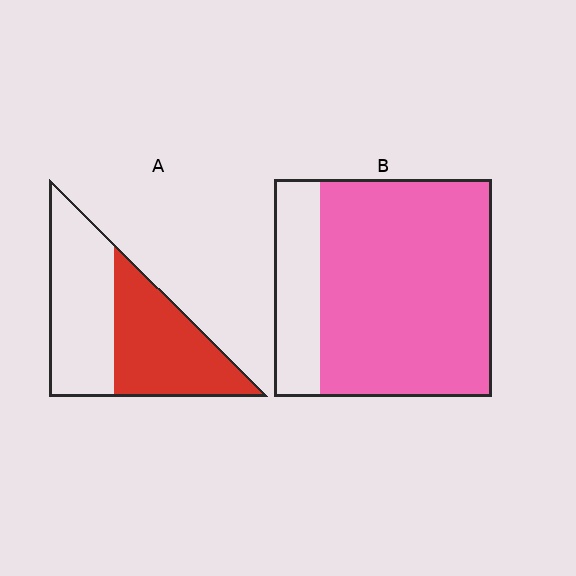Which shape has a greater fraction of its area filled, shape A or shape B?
Shape B.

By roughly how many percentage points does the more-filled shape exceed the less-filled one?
By roughly 30 percentage points (B over A).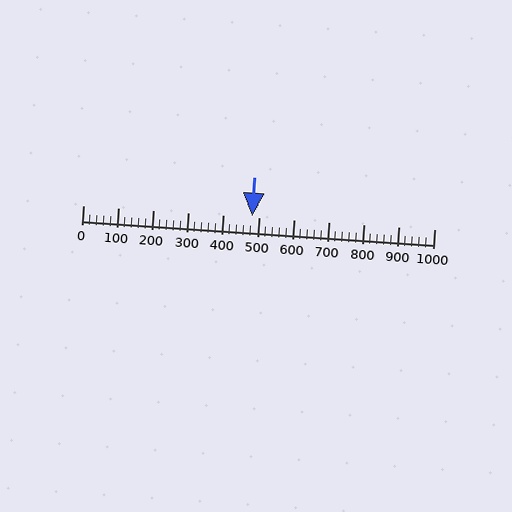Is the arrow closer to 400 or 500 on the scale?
The arrow is closer to 500.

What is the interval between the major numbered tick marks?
The major tick marks are spaced 100 units apart.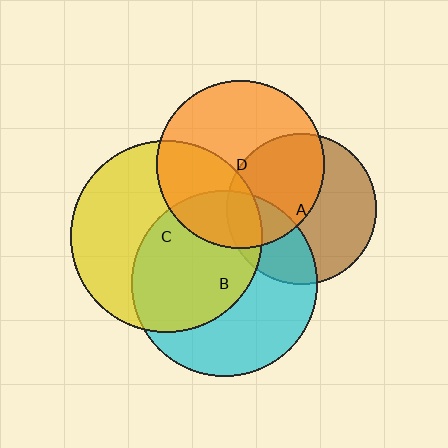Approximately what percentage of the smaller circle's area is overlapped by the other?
Approximately 45%.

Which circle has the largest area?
Circle C (yellow).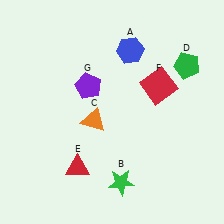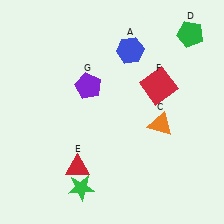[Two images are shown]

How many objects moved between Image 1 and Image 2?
3 objects moved between the two images.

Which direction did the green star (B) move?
The green star (B) moved left.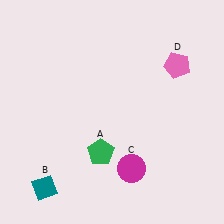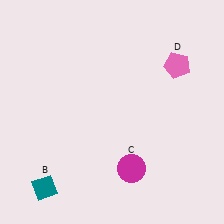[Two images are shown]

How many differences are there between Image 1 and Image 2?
There is 1 difference between the two images.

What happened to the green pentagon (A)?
The green pentagon (A) was removed in Image 2. It was in the bottom-left area of Image 1.